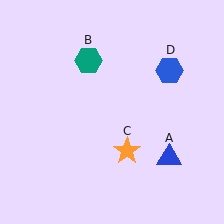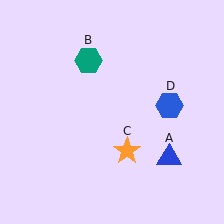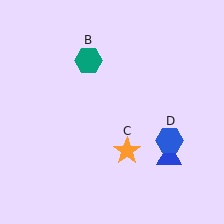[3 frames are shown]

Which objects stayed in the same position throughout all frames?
Blue triangle (object A) and teal hexagon (object B) and orange star (object C) remained stationary.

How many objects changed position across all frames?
1 object changed position: blue hexagon (object D).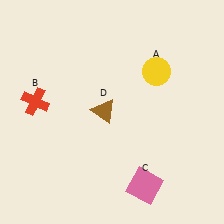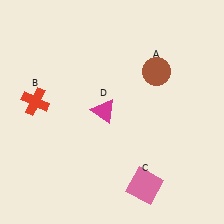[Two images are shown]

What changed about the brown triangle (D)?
In Image 1, D is brown. In Image 2, it changed to magenta.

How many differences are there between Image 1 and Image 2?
There are 2 differences between the two images.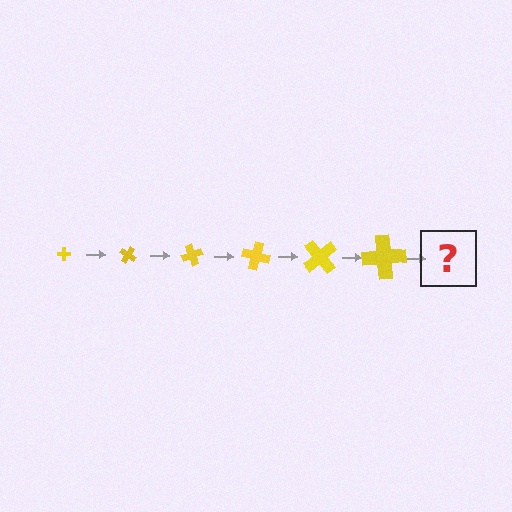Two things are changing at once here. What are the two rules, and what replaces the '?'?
The two rules are that the cross grows larger each step and it rotates 35 degrees each step. The '?' should be a cross, larger than the previous one and rotated 210 degrees from the start.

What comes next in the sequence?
The next element should be a cross, larger than the previous one and rotated 210 degrees from the start.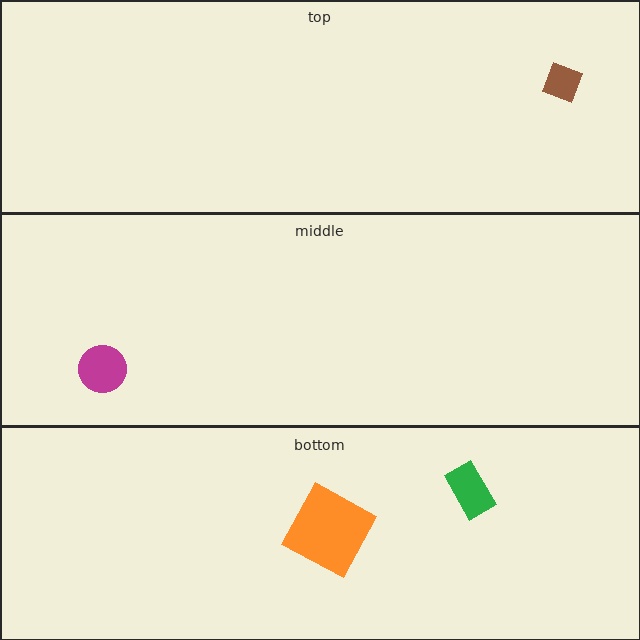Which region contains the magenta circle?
The middle region.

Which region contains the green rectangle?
The bottom region.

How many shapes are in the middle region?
1.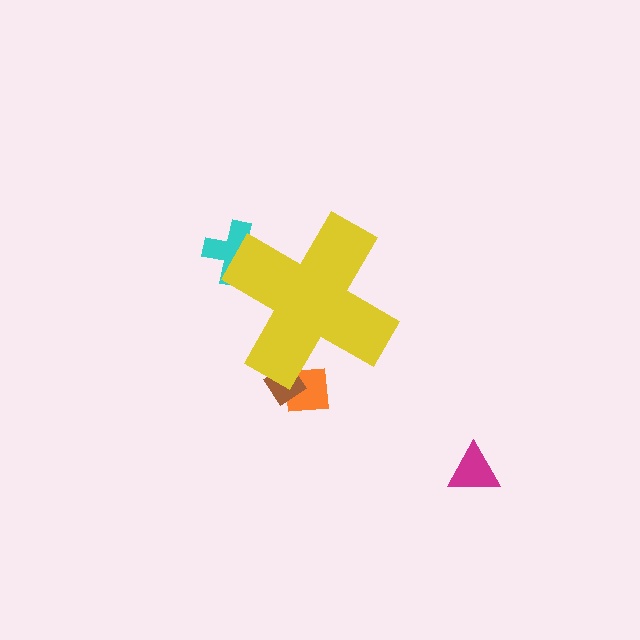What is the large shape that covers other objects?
A yellow cross.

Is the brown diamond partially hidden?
Yes, the brown diamond is partially hidden behind the yellow cross.